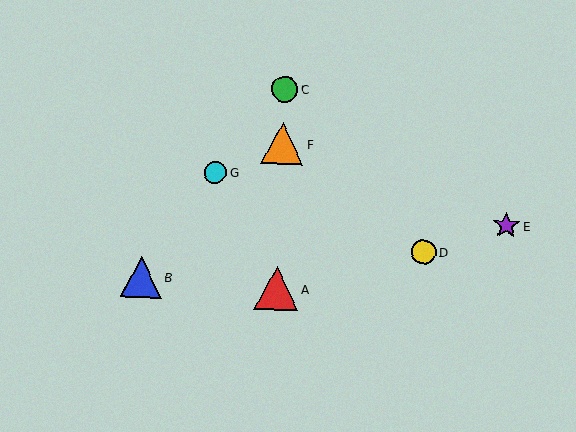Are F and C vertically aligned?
Yes, both are at x≈283.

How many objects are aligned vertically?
3 objects (A, C, F) are aligned vertically.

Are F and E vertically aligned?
No, F is at x≈283 and E is at x≈506.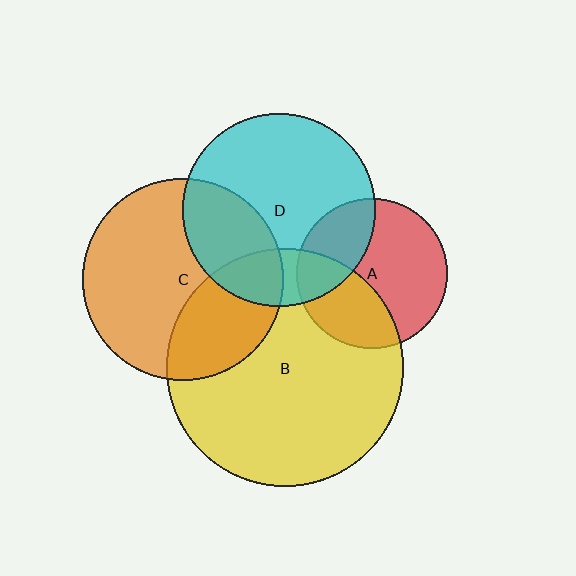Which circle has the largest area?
Circle B (yellow).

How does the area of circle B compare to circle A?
Approximately 2.5 times.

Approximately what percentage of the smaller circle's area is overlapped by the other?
Approximately 30%.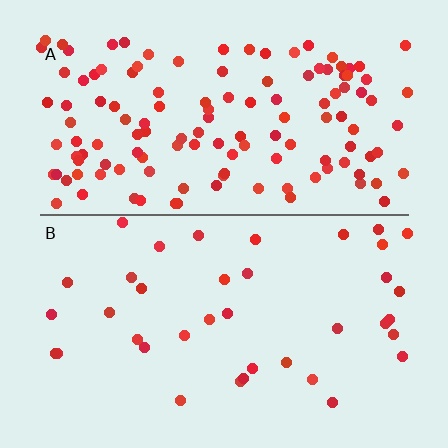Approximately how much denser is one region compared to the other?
Approximately 3.5× — region A over region B.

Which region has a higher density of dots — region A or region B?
A (the top).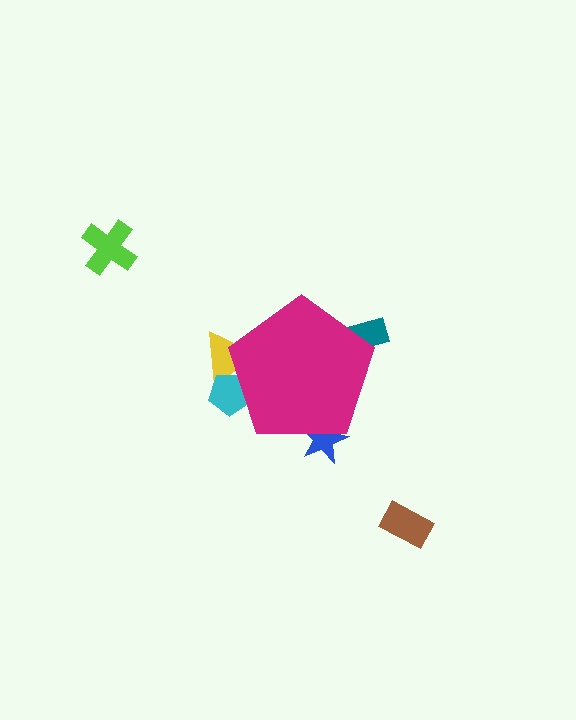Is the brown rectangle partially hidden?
No, the brown rectangle is fully visible.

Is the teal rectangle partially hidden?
Yes, the teal rectangle is partially hidden behind the magenta pentagon.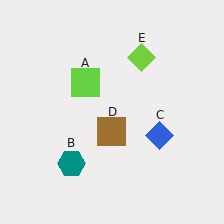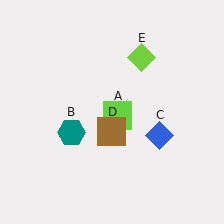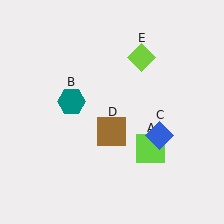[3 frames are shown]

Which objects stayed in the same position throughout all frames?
Blue diamond (object C) and brown square (object D) and lime diamond (object E) remained stationary.